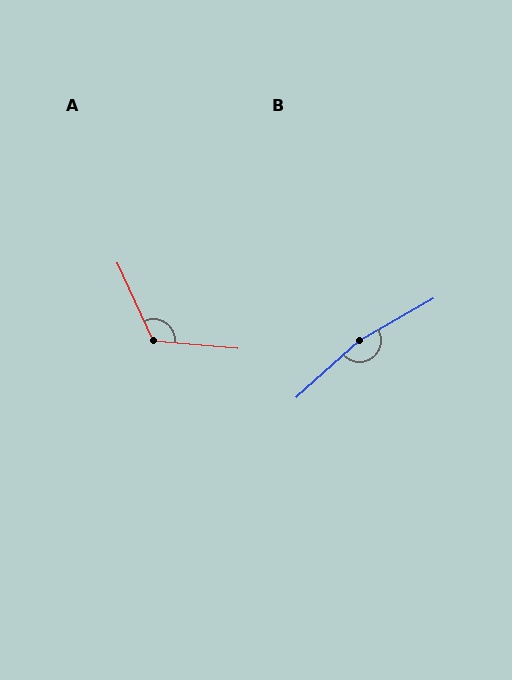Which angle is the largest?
B, at approximately 168 degrees.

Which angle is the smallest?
A, at approximately 119 degrees.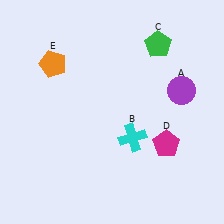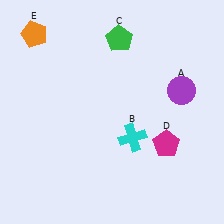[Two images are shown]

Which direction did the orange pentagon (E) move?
The orange pentagon (E) moved up.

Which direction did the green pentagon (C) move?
The green pentagon (C) moved left.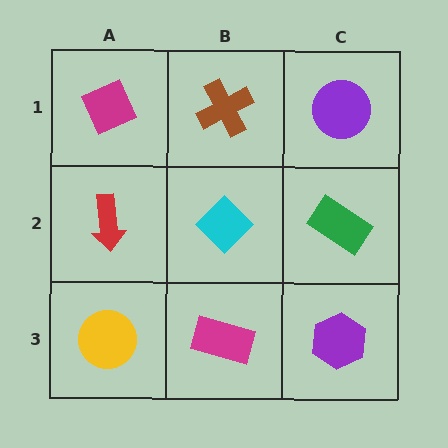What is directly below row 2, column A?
A yellow circle.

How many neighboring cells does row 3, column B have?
3.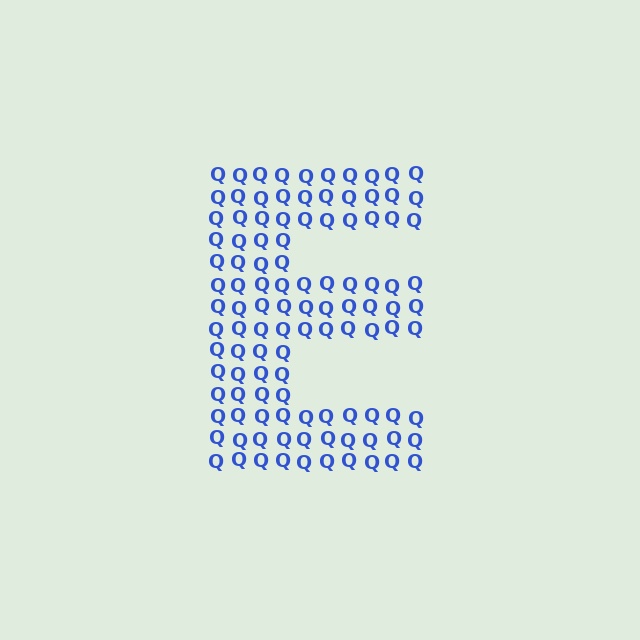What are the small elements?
The small elements are letter Q's.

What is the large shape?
The large shape is the letter E.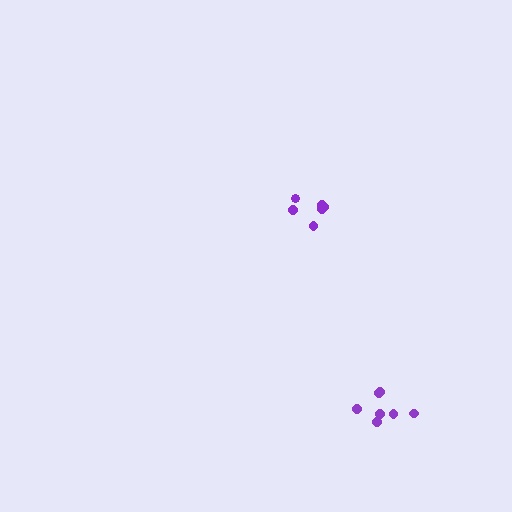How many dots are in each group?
Group 1: 6 dots, Group 2: 7 dots (13 total).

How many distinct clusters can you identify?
There are 2 distinct clusters.